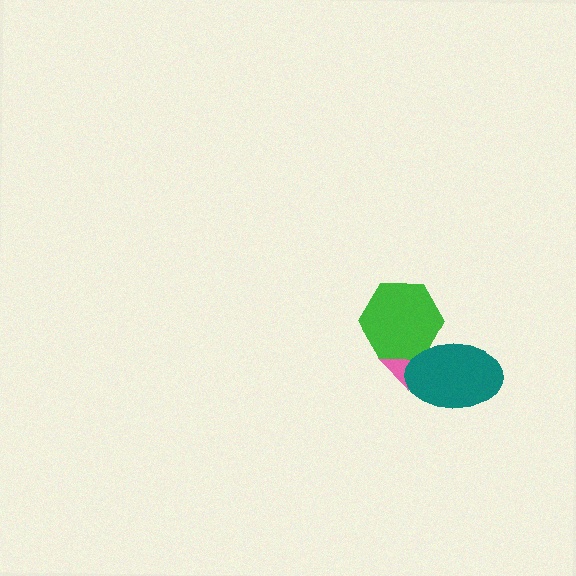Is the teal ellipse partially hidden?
No, no other shape covers it.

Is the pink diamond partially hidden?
Yes, it is partially covered by another shape.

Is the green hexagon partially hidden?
Yes, it is partially covered by another shape.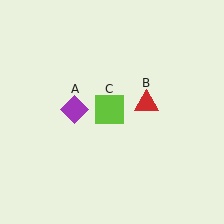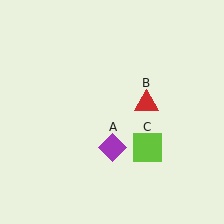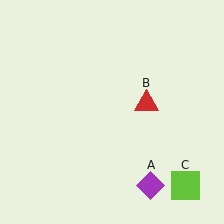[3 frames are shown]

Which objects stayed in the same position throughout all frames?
Red triangle (object B) remained stationary.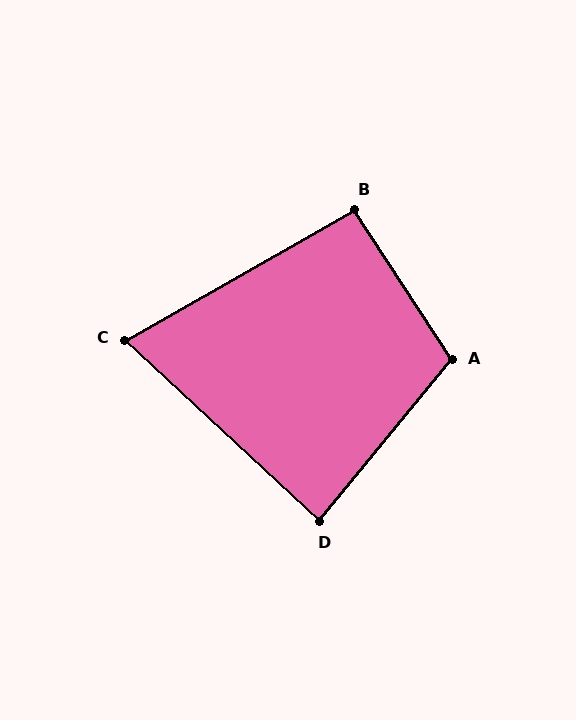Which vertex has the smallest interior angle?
C, at approximately 73 degrees.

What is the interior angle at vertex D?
Approximately 87 degrees (approximately right).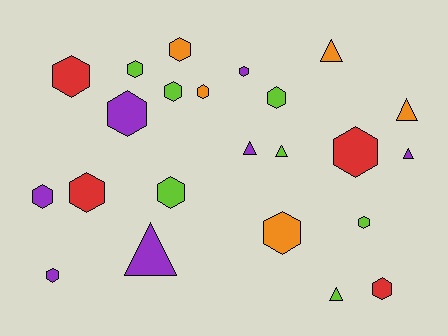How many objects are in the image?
There are 23 objects.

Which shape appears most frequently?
Hexagon, with 16 objects.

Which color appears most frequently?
Lime, with 7 objects.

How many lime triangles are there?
There are 2 lime triangles.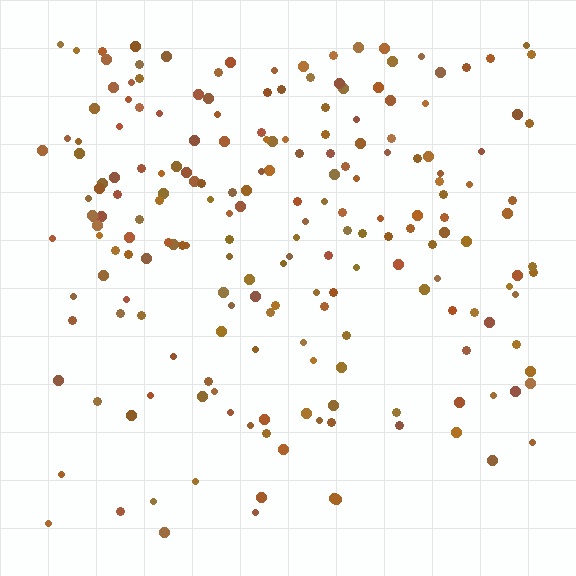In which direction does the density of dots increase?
From bottom to top, with the top side densest.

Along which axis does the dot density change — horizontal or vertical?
Vertical.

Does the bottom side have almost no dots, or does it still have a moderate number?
Still a moderate number, just noticeably fewer than the top.